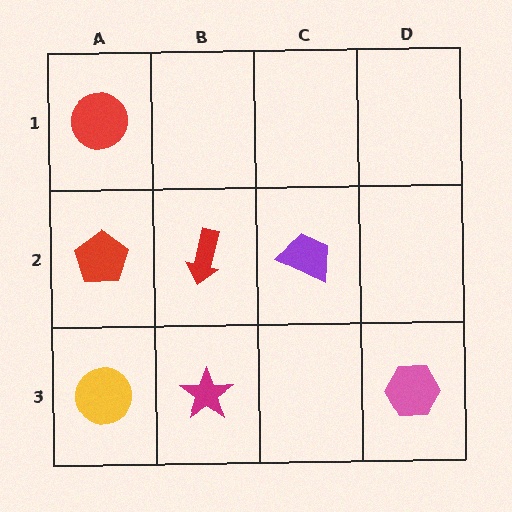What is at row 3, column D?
A pink hexagon.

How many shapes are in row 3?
3 shapes.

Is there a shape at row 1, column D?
No, that cell is empty.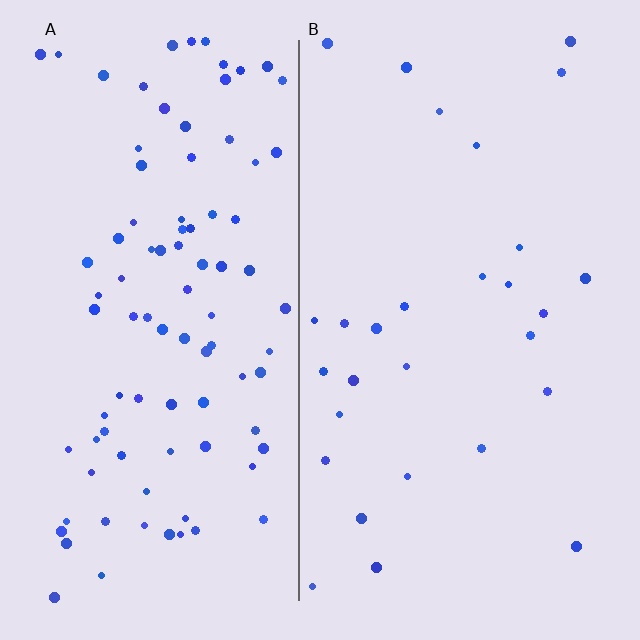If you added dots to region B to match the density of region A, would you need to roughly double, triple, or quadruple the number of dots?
Approximately triple.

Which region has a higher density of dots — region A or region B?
A (the left).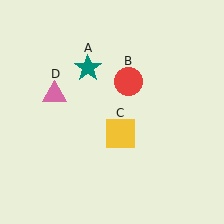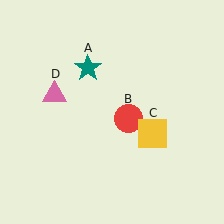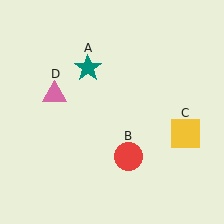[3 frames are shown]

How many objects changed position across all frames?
2 objects changed position: red circle (object B), yellow square (object C).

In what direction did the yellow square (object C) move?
The yellow square (object C) moved right.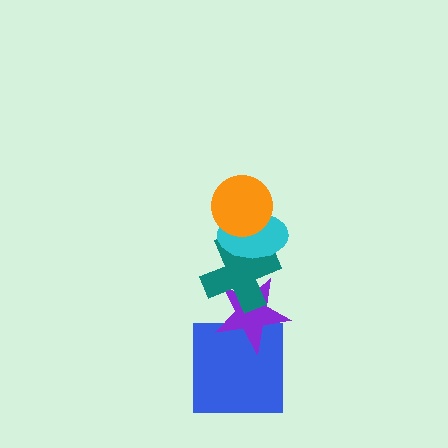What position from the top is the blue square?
The blue square is 5th from the top.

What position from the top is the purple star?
The purple star is 4th from the top.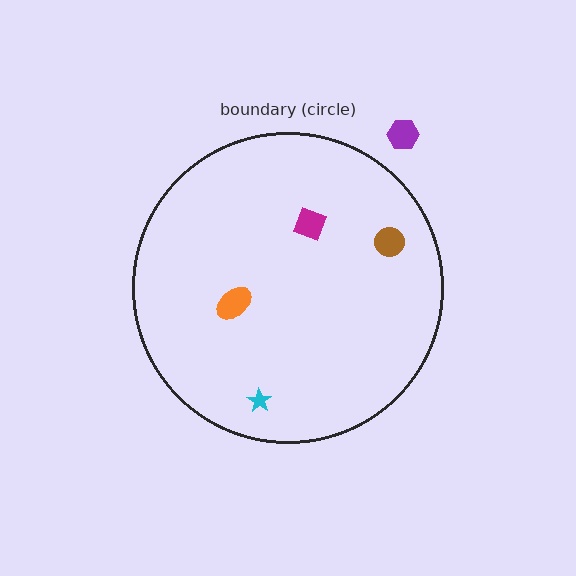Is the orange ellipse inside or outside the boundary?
Inside.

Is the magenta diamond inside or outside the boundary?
Inside.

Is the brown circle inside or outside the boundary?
Inside.